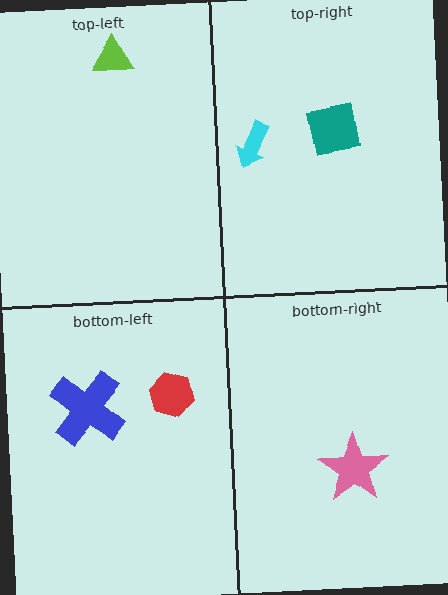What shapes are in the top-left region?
The lime triangle.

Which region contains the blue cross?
The bottom-left region.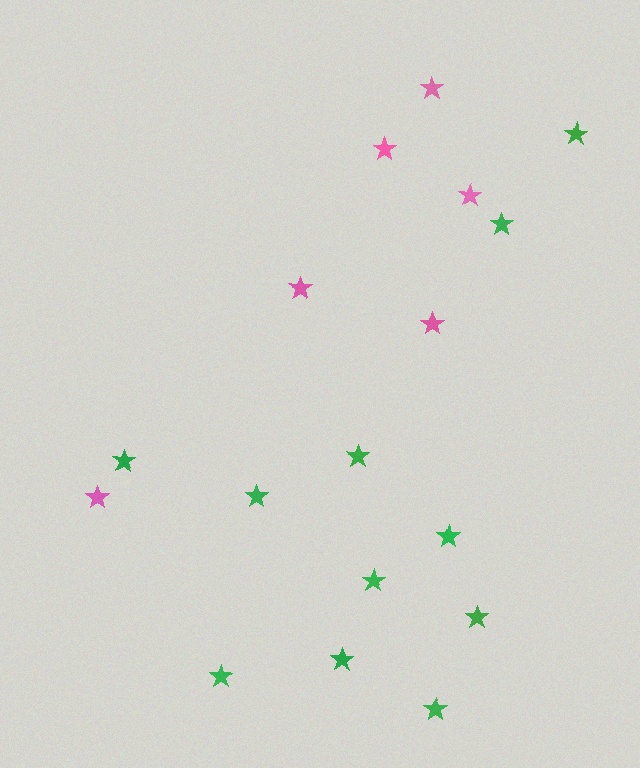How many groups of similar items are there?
There are 2 groups: one group of pink stars (6) and one group of green stars (11).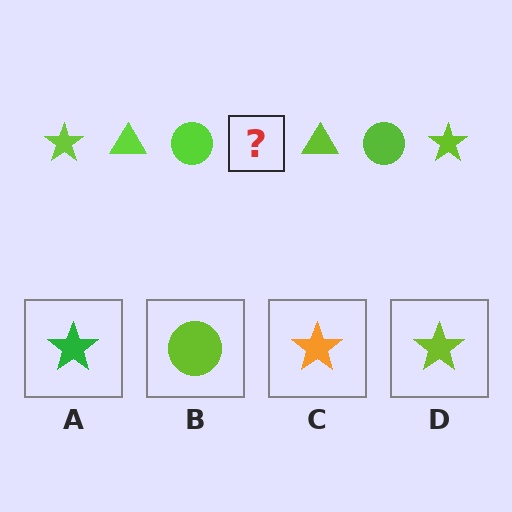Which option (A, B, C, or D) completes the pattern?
D.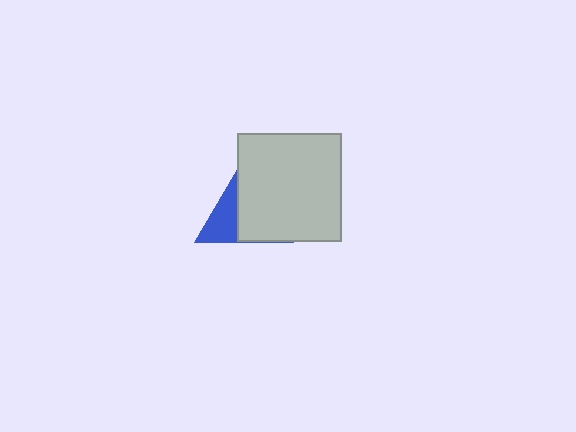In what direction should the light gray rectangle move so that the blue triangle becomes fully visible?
The light gray rectangle should move right. That is the shortest direction to clear the overlap and leave the blue triangle fully visible.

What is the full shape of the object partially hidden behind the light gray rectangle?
The partially hidden object is a blue triangle.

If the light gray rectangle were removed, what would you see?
You would see the complete blue triangle.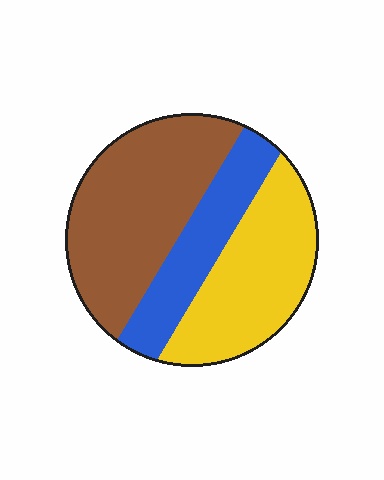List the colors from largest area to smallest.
From largest to smallest: brown, yellow, blue.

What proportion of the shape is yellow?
Yellow takes up between a quarter and a half of the shape.